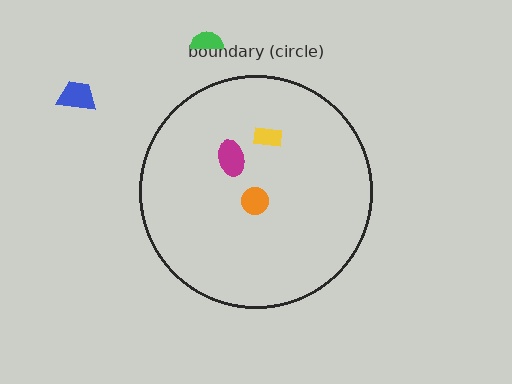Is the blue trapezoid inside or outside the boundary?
Outside.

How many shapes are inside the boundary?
3 inside, 2 outside.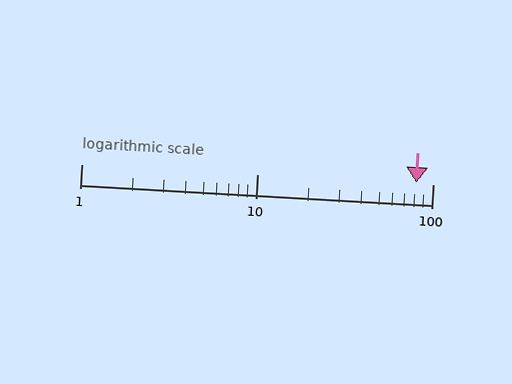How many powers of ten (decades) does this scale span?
The scale spans 2 decades, from 1 to 100.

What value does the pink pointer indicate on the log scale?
The pointer indicates approximately 81.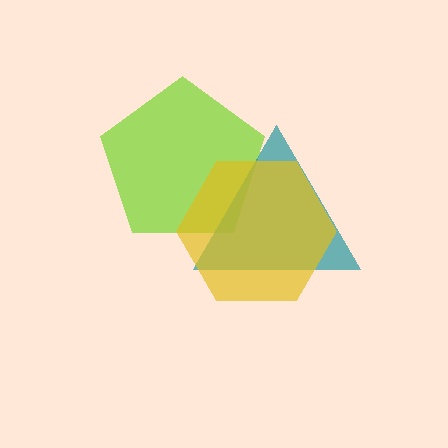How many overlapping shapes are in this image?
There are 3 overlapping shapes in the image.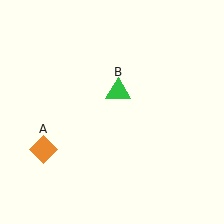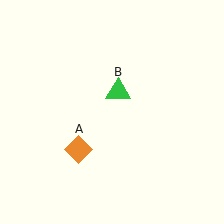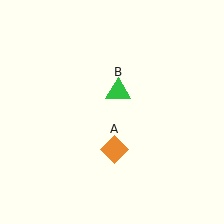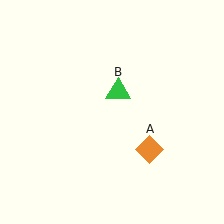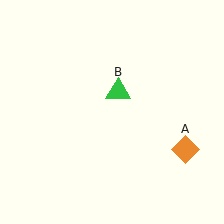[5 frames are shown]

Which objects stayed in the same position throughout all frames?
Green triangle (object B) remained stationary.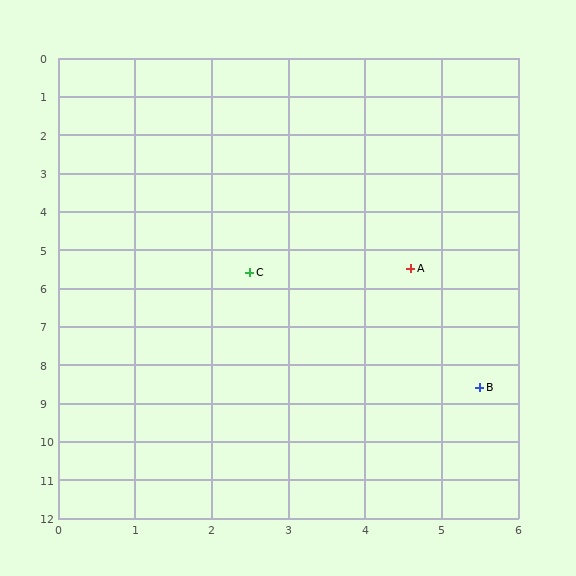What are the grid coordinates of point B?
Point B is at approximately (5.5, 8.6).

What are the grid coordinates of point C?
Point C is at approximately (2.5, 5.6).